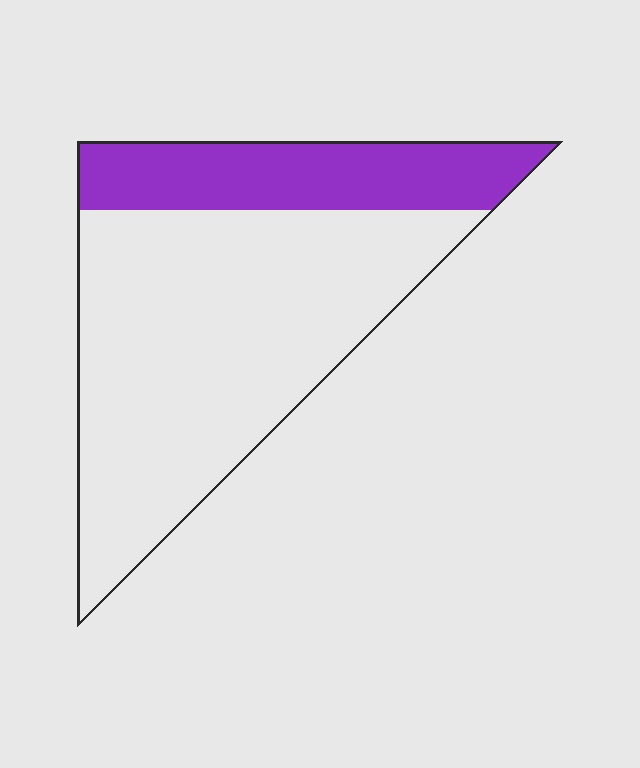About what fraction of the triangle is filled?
About one quarter (1/4).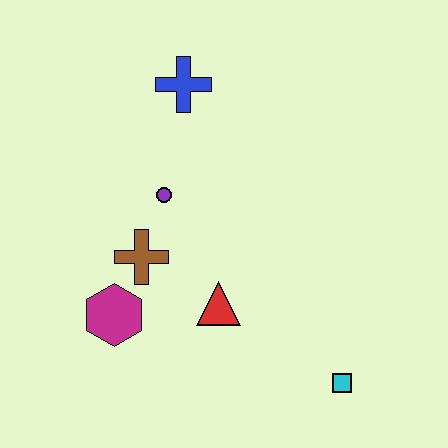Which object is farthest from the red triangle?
The blue cross is farthest from the red triangle.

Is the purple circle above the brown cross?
Yes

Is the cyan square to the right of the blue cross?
Yes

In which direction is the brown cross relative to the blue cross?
The brown cross is below the blue cross.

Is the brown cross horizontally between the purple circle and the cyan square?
No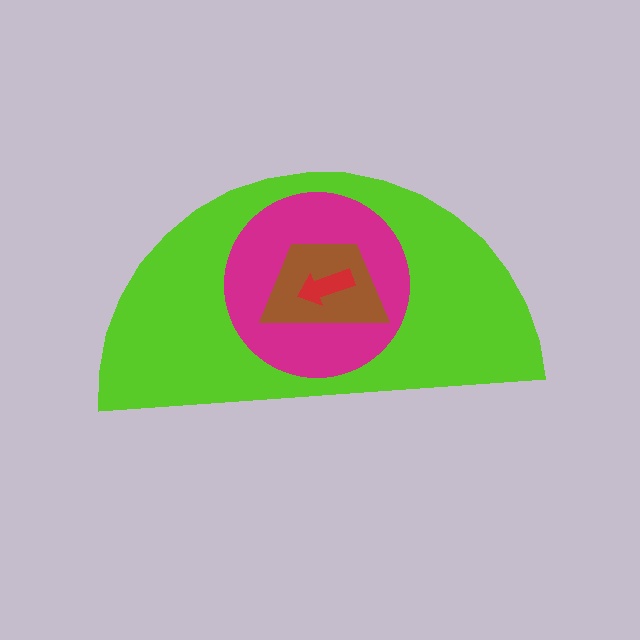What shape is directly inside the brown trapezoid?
The red arrow.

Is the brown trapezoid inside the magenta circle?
Yes.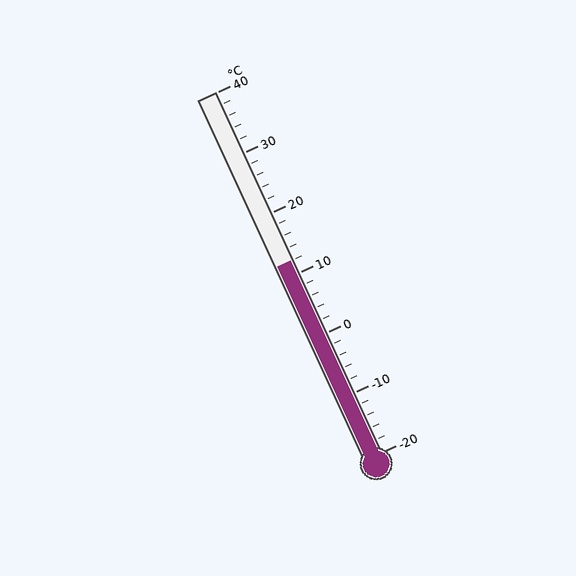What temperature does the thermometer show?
The thermometer shows approximately 12°C.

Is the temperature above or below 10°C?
The temperature is above 10°C.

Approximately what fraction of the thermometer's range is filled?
The thermometer is filled to approximately 55% of its range.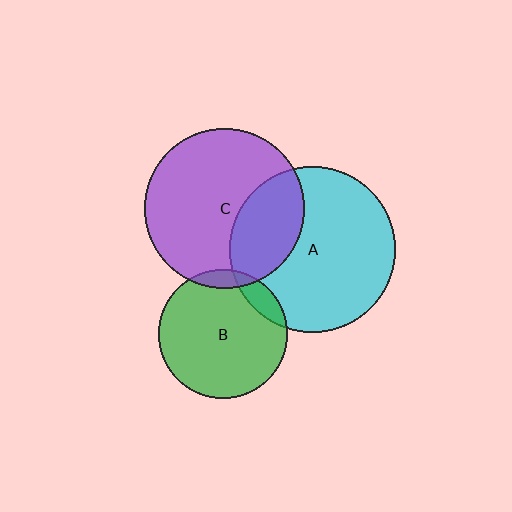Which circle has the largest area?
Circle A (cyan).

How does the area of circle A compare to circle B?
Approximately 1.7 times.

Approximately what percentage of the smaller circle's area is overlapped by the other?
Approximately 30%.